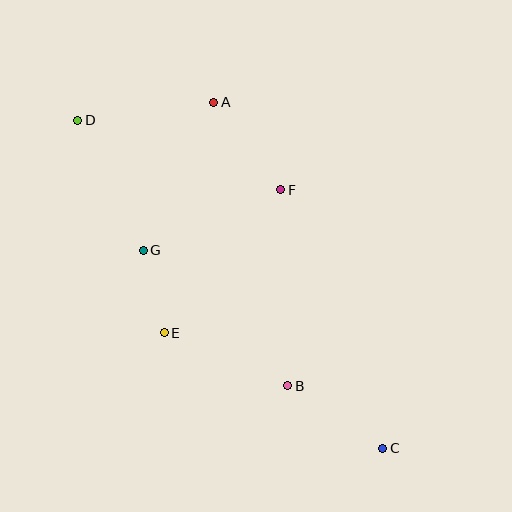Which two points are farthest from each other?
Points C and D are farthest from each other.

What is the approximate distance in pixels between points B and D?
The distance between B and D is approximately 339 pixels.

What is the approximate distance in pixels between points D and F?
The distance between D and F is approximately 214 pixels.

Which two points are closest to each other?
Points E and G are closest to each other.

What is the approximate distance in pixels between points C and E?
The distance between C and E is approximately 247 pixels.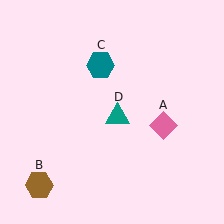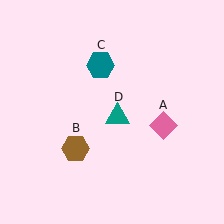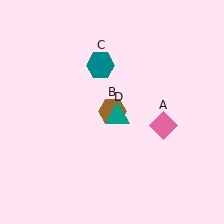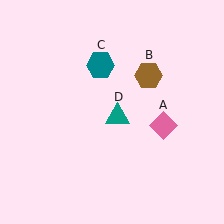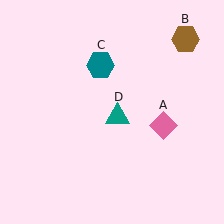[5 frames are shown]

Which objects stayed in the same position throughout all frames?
Pink diamond (object A) and teal hexagon (object C) and teal triangle (object D) remained stationary.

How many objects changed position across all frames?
1 object changed position: brown hexagon (object B).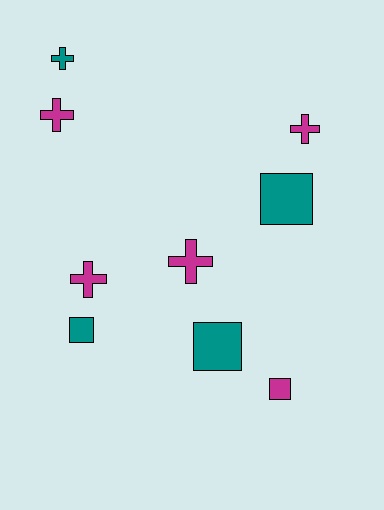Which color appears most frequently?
Magenta, with 5 objects.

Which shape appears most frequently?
Cross, with 5 objects.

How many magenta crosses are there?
There are 4 magenta crosses.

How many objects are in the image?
There are 9 objects.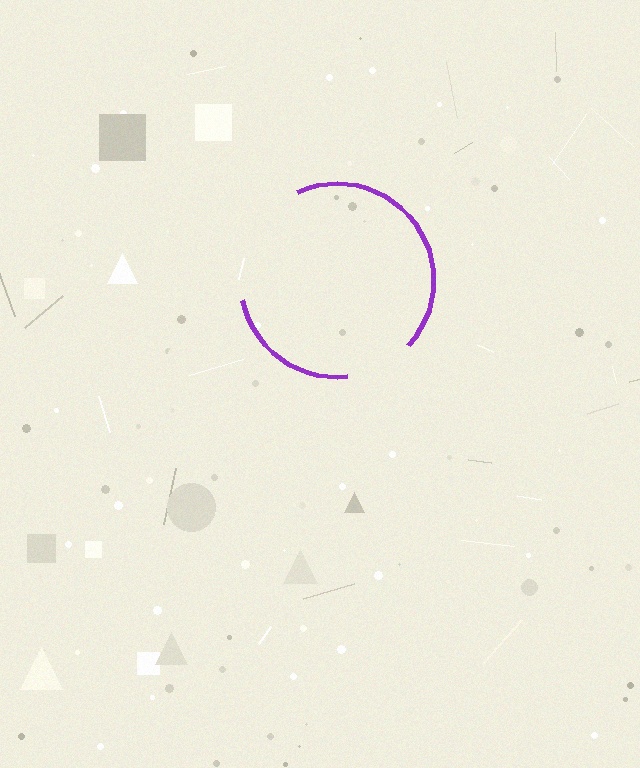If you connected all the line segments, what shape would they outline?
They would outline a circle.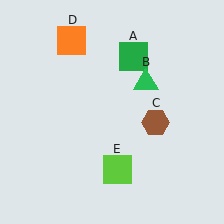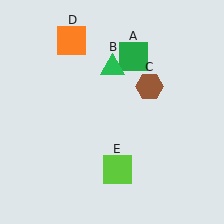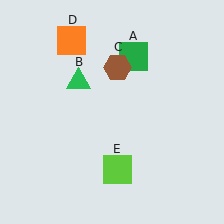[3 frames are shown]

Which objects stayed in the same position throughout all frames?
Green square (object A) and orange square (object D) and lime square (object E) remained stationary.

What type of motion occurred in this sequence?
The green triangle (object B), brown hexagon (object C) rotated counterclockwise around the center of the scene.